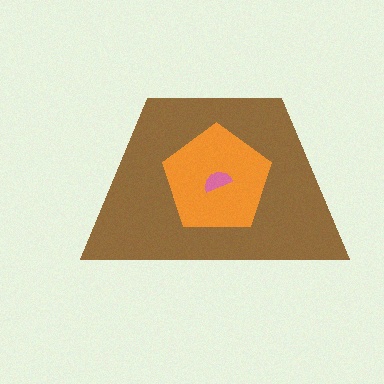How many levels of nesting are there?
3.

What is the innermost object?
The pink semicircle.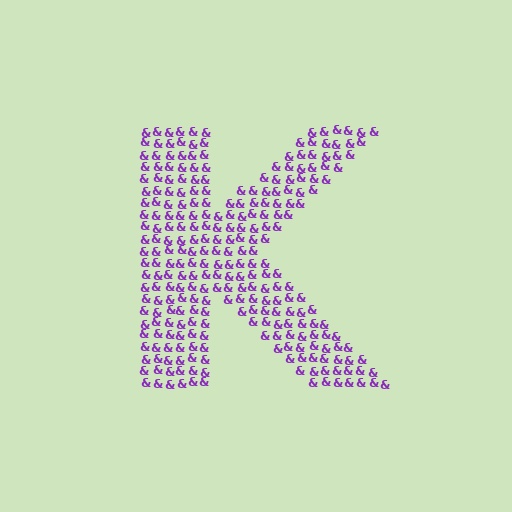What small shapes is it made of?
It is made of small ampersands.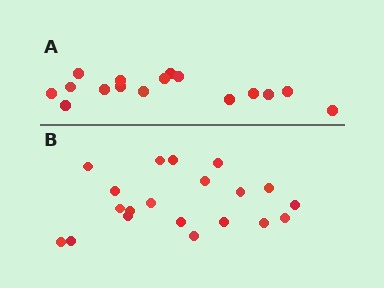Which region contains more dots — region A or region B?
Region B (the bottom region) has more dots.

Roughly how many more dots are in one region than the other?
Region B has about 4 more dots than region A.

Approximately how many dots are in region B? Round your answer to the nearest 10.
About 20 dots.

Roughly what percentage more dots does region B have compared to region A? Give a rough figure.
About 25% more.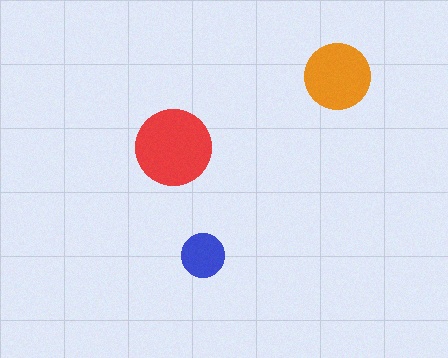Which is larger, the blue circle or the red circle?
The red one.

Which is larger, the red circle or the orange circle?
The red one.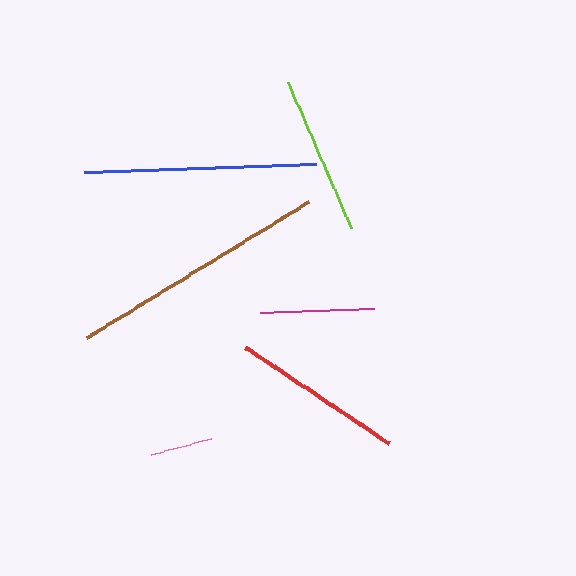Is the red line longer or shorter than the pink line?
The red line is longer than the pink line.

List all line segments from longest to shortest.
From longest to shortest: brown, blue, red, lime, magenta, pink.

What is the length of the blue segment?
The blue segment is approximately 232 pixels long.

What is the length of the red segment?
The red segment is approximately 172 pixels long.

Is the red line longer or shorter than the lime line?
The red line is longer than the lime line.